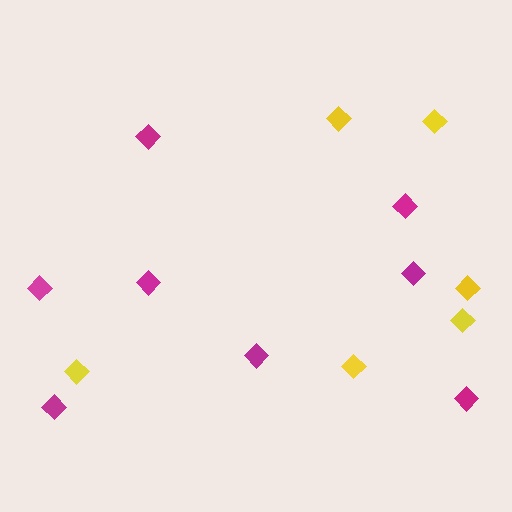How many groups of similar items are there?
There are 2 groups: one group of yellow diamonds (6) and one group of magenta diamonds (8).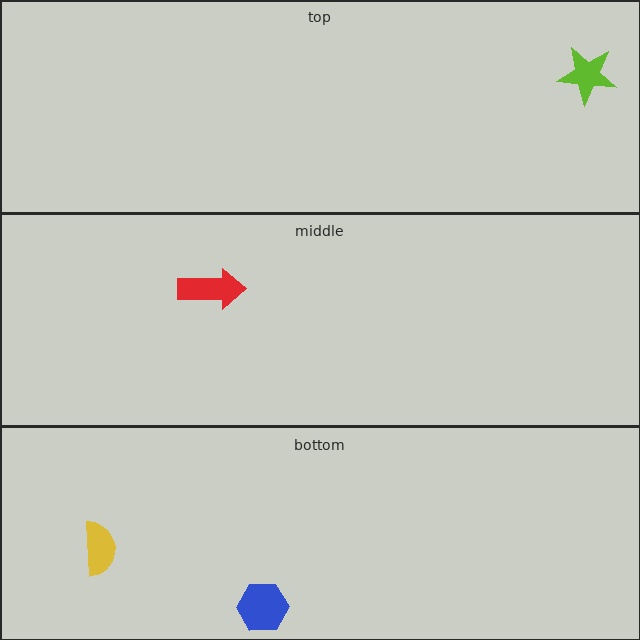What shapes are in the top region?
The lime star.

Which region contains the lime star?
The top region.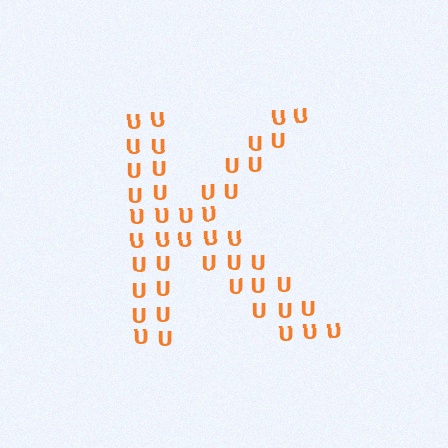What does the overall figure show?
The overall figure shows the letter K.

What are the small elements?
The small elements are letter U's.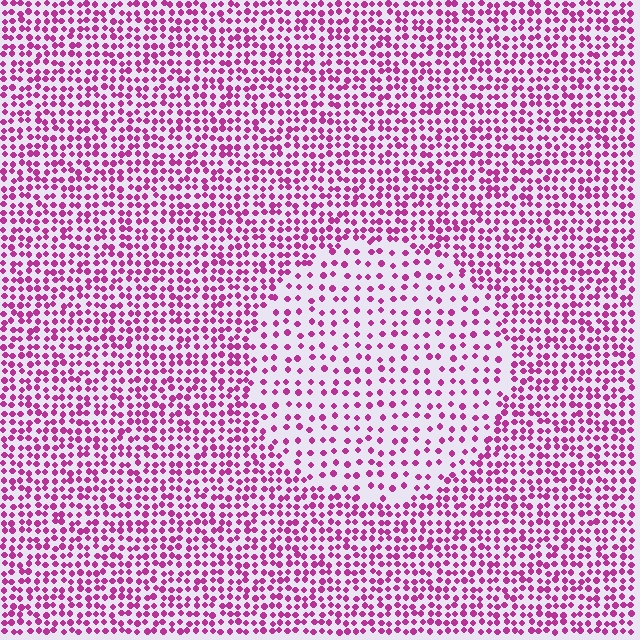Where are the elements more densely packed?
The elements are more densely packed outside the circle boundary.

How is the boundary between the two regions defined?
The boundary is defined by a change in element density (approximately 2.0x ratio). All elements are the same color, size, and shape.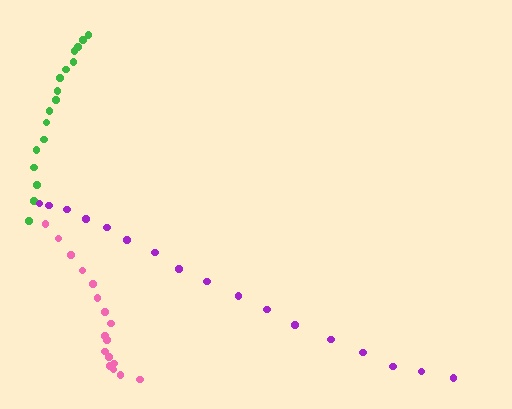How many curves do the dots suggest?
There are 3 distinct paths.